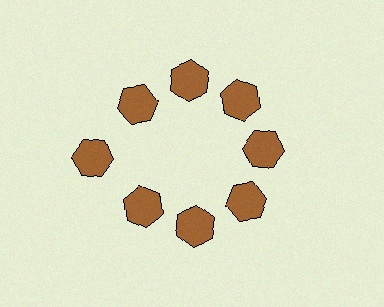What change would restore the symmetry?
The symmetry would be restored by moving it inward, back onto the ring so that all 8 hexagons sit at equal angles and equal distance from the center.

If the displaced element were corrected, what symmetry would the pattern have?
It would have 8-fold rotational symmetry — the pattern would map onto itself every 45 degrees.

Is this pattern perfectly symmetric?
No. The 8 brown hexagons are arranged in a ring, but one element near the 9 o'clock position is pushed outward from the center, breaking the 8-fold rotational symmetry.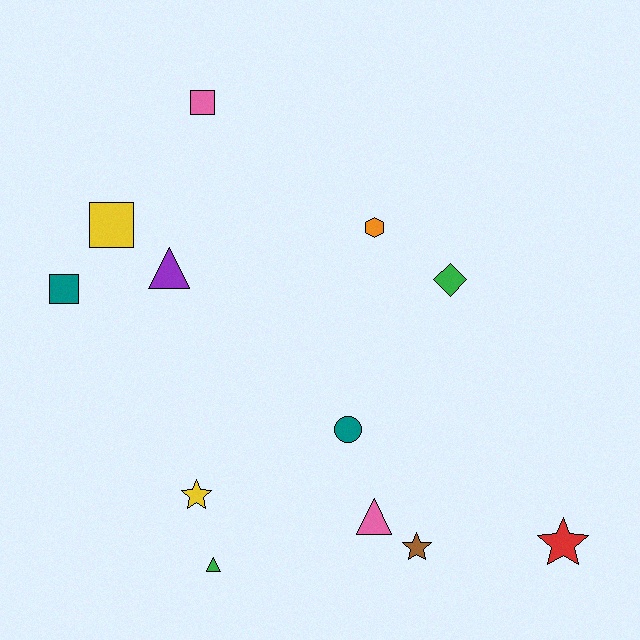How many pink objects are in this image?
There are 2 pink objects.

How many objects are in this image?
There are 12 objects.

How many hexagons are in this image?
There is 1 hexagon.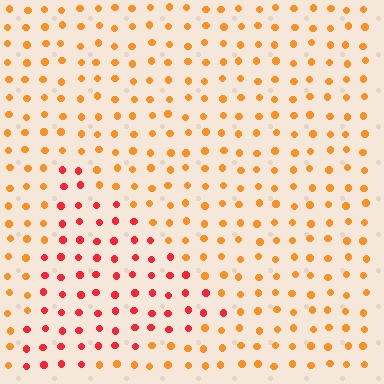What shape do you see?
I see a triangle.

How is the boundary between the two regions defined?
The boundary is defined purely by a slight shift in hue (about 36 degrees). Spacing, size, and orientation are identical on both sides.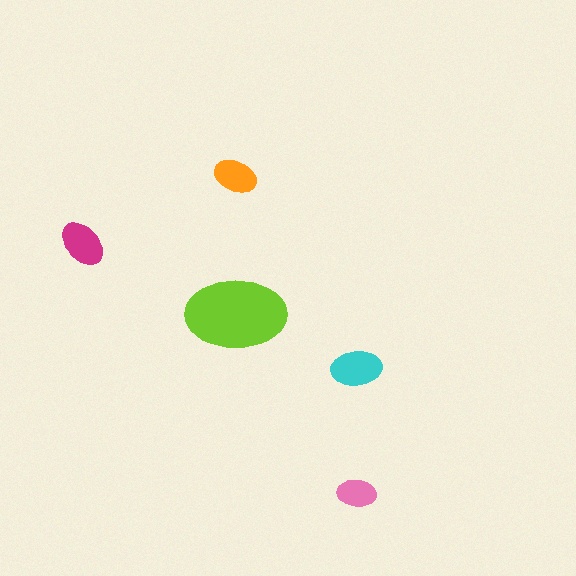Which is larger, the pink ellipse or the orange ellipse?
The orange one.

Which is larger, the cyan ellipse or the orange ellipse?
The cyan one.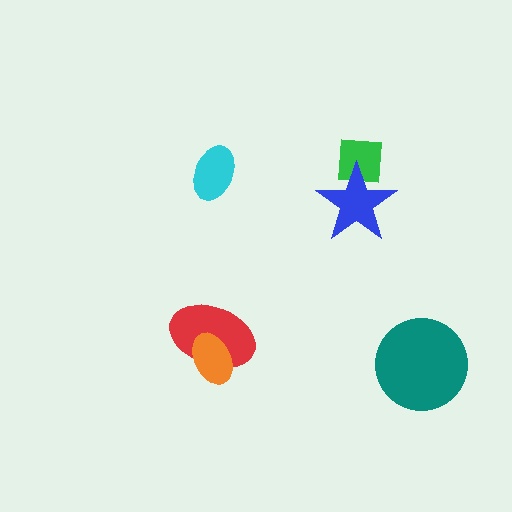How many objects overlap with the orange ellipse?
1 object overlaps with the orange ellipse.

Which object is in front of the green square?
The blue star is in front of the green square.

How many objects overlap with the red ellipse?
1 object overlaps with the red ellipse.